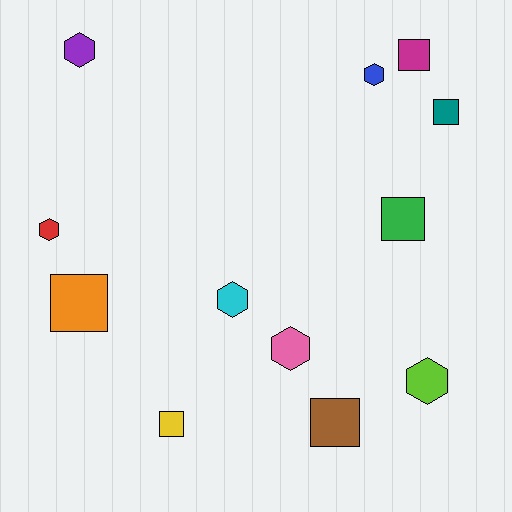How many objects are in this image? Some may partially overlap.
There are 12 objects.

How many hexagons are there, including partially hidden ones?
There are 6 hexagons.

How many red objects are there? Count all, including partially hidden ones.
There is 1 red object.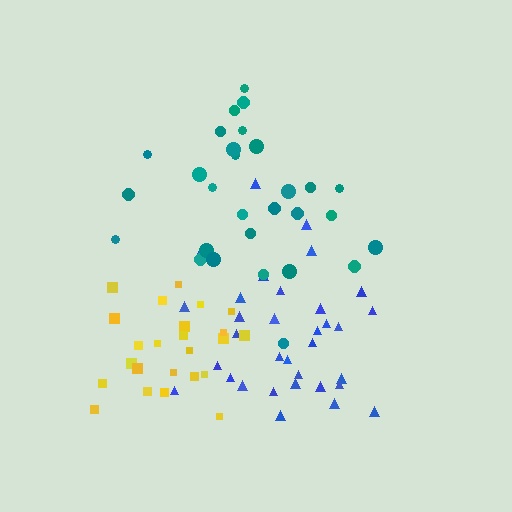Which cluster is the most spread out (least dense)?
Teal.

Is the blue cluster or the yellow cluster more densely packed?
Yellow.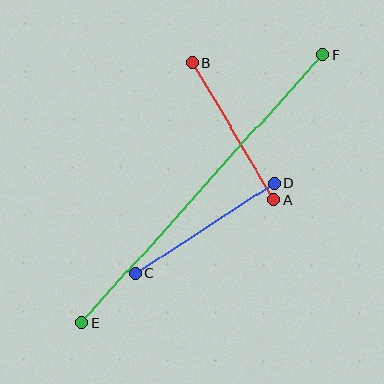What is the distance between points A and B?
The distance is approximately 159 pixels.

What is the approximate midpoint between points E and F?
The midpoint is at approximately (202, 189) pixels.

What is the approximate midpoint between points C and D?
The midpoint is at approximately (205, 228) pixels.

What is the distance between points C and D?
The distance is approximately 165 pixels.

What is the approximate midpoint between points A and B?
The midpoint is at approximately (233, 131) pixels.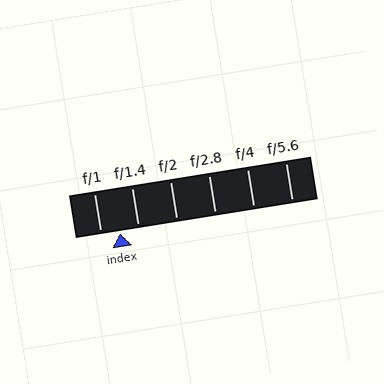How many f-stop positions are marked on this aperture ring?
There are 6 f-stop positions marked.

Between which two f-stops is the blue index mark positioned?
The index mark is between f/1 and f/1.4.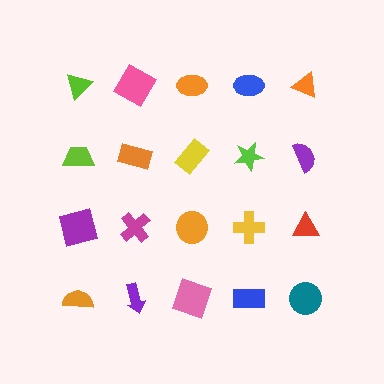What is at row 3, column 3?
An orange circle.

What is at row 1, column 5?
An orange triangle.